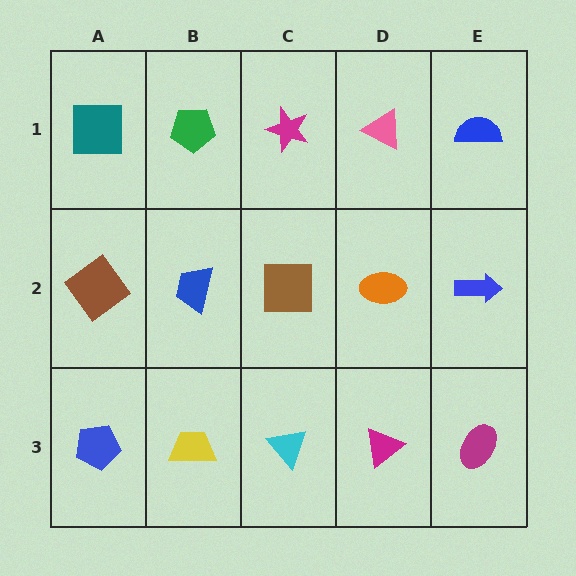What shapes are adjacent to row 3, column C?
A brown square (row 2, column C), a yellow trapezoid (row 3, column B), a magenta triangle (row 3, column D).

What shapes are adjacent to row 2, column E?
A blue semicircle (row 1, column E), a magenta ellipse (row 3, column E), an orange ellipse (row 2, column D).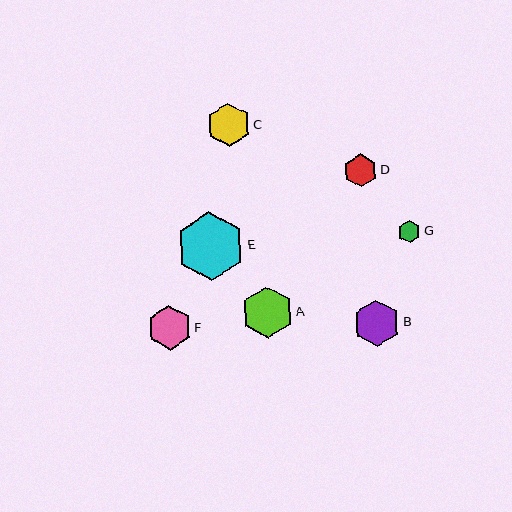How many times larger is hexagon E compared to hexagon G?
Hexagon E is approximately 3.0 times the size of hexagon G.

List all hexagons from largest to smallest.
From largest to smallest: E, A, B, F, C, D, G.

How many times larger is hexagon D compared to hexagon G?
Hexagon D is approximately 1.5 times the size of hexagon G.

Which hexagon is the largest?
Hexagon E is the largest with a size of approximately 68 pixels.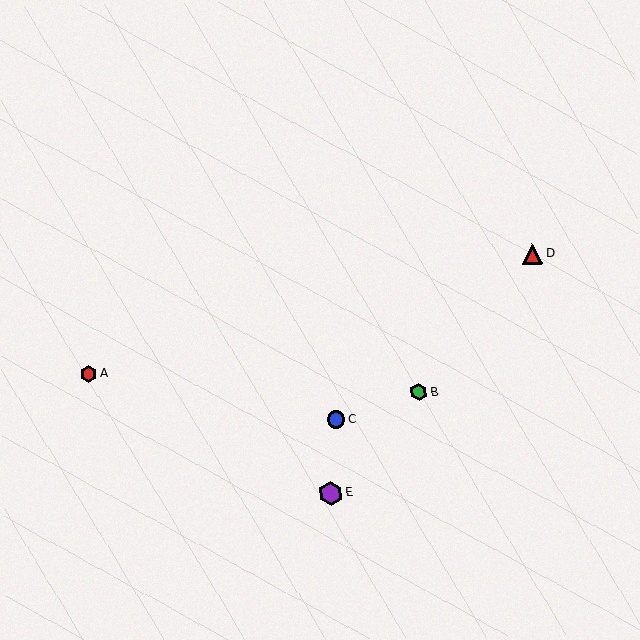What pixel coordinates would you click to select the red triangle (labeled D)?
Click at (532, 254) to select the red triangle D.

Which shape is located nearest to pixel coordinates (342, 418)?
The blue circle (labeled C) at (336, 419) is nearest to that location.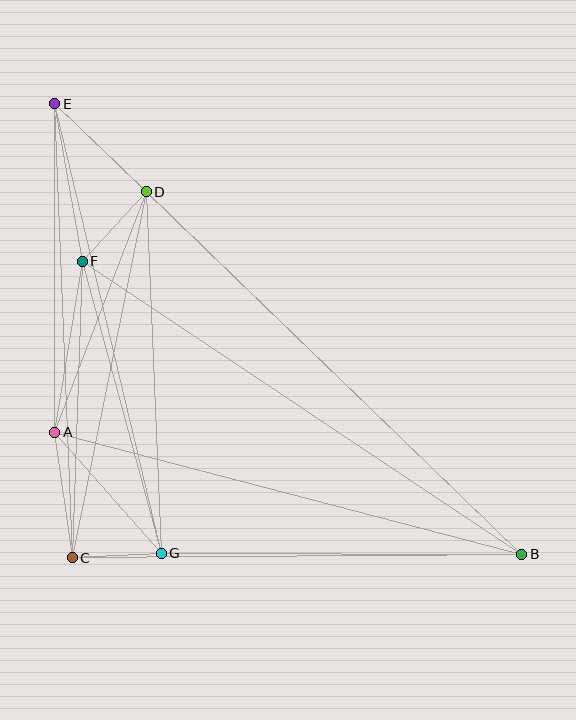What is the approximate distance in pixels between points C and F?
The distance between C and F is approximately 297 pixels.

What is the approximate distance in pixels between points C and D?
The distance between C and D is approximately 373 pixels.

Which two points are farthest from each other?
Points B and E are farthest from each other.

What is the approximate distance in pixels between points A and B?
The distance between A and B is approximately 483 pixels.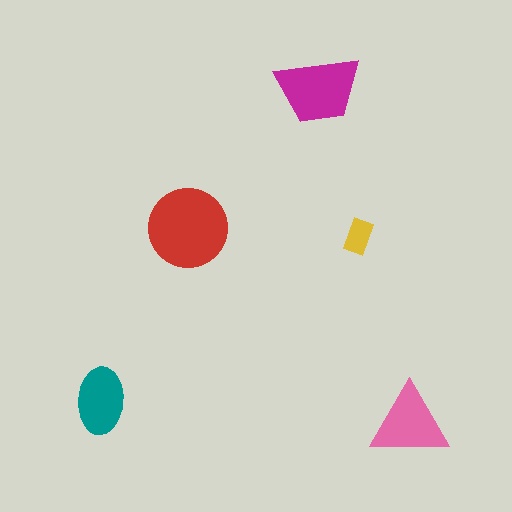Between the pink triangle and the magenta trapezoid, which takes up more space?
The magenta trapezoid.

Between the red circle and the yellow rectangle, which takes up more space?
The red circle.